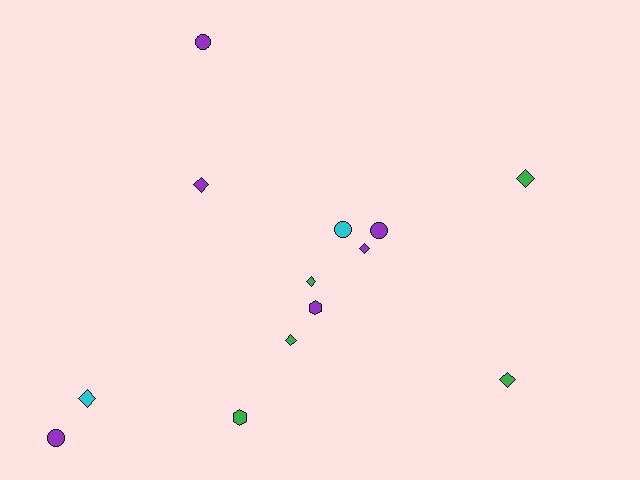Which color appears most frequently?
Purple, with 6 objects.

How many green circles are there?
There are no green circles.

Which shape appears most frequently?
Diamond, with 7 objects.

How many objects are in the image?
There are 13 objects.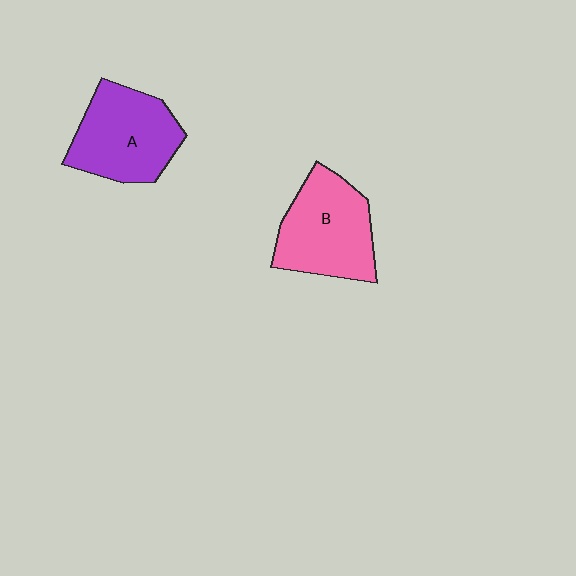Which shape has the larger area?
Shape B (pink).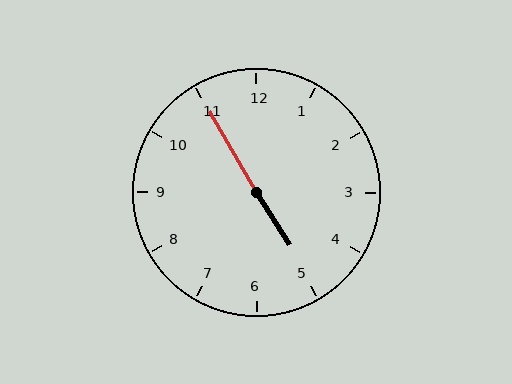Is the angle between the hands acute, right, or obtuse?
It is obtuse.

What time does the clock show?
4:55.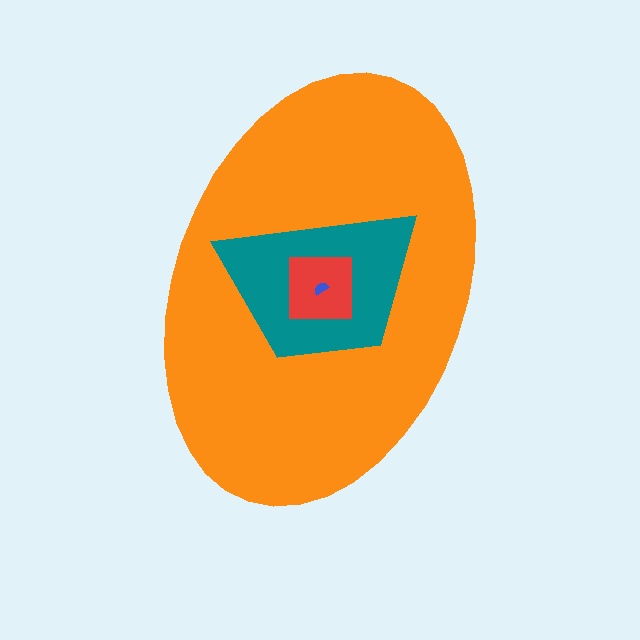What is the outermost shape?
The orange ellipse.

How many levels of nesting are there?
4.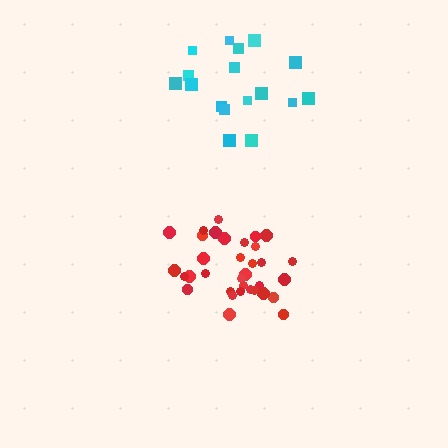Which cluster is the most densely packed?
Red.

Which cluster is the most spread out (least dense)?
Cyan.